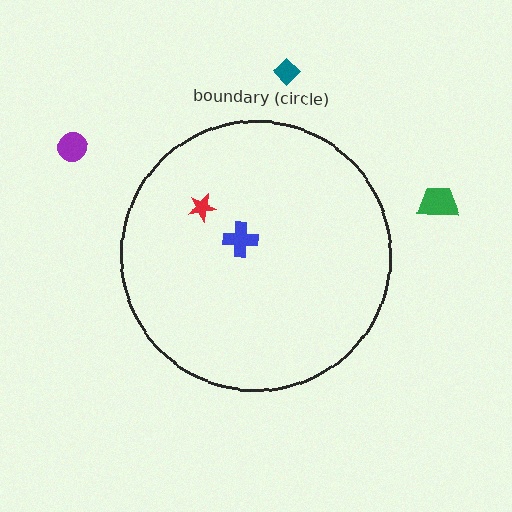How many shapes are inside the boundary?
2 inside, 3 outside.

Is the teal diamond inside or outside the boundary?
Outside.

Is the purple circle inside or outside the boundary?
Outside.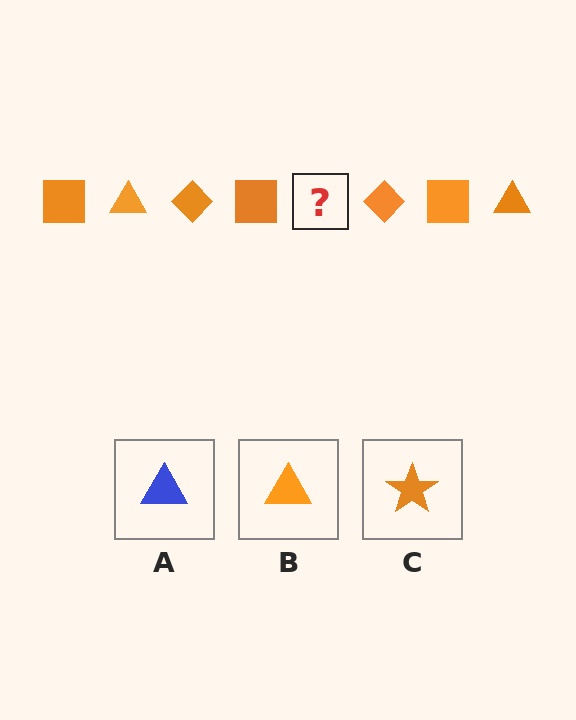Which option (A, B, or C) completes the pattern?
B.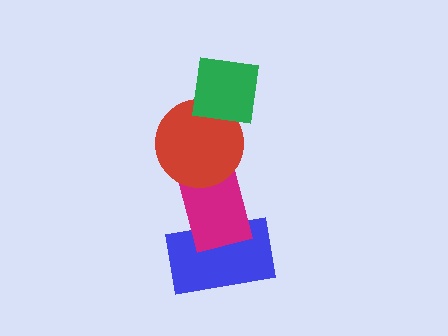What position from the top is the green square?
The green square is 1st from the top.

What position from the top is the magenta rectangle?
The magenta rectangle is 3rd from the top.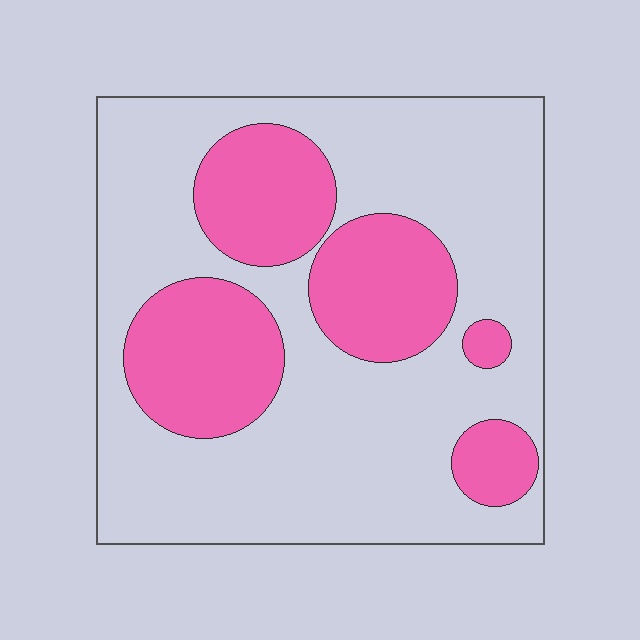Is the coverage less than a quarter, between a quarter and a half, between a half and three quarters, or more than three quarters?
Between a quarter and a half.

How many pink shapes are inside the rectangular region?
5.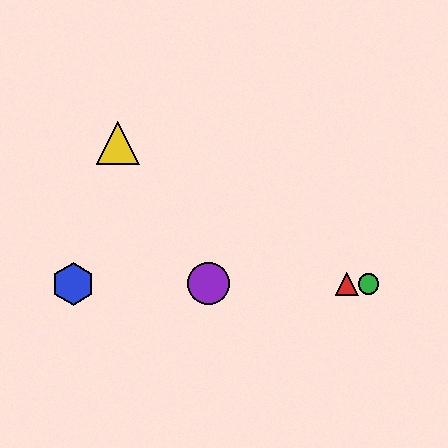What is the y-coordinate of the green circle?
The green circle is at y≈284.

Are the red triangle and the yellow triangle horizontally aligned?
No, the red triangle is at y≈284 and the yellow triangle is at y≈143.